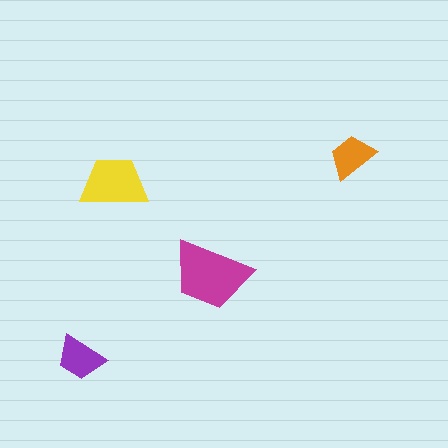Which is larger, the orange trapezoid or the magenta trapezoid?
The magenta one.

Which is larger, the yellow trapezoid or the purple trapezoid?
The yellow one.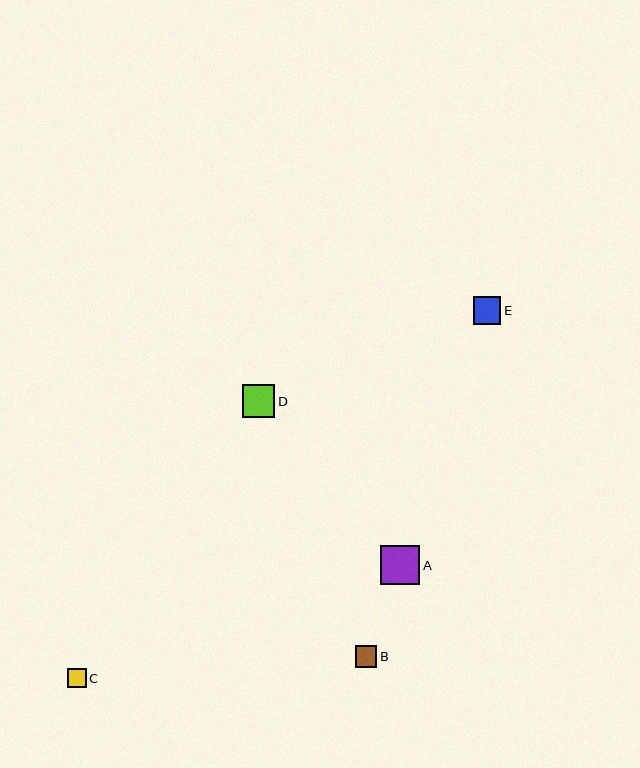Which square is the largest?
Square A is the largest with a size of approximately 39 pixels.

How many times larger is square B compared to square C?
Square B is approximately 1.1 times the size of square C.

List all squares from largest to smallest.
From largest to smallest: A, D, E, B, C.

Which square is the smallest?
Square C is the smallest with a size of approximately 19 pixels.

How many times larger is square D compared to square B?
Square D is approximately 1.5 times the size of square B.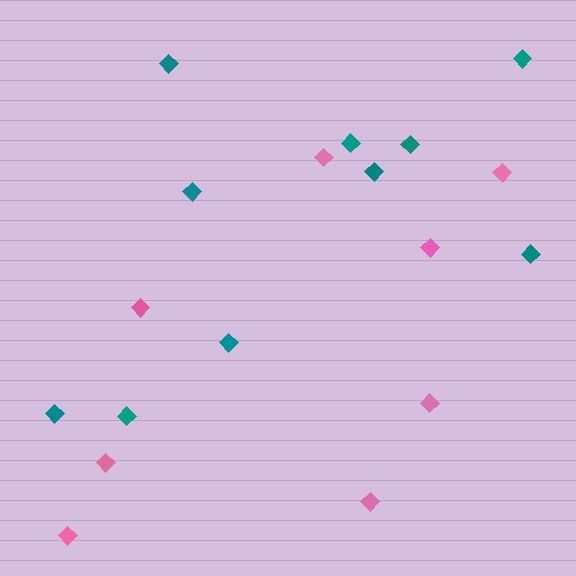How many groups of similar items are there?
There are 2 groups: one group of teal diamonds (10) and one group of pink diamonds (8).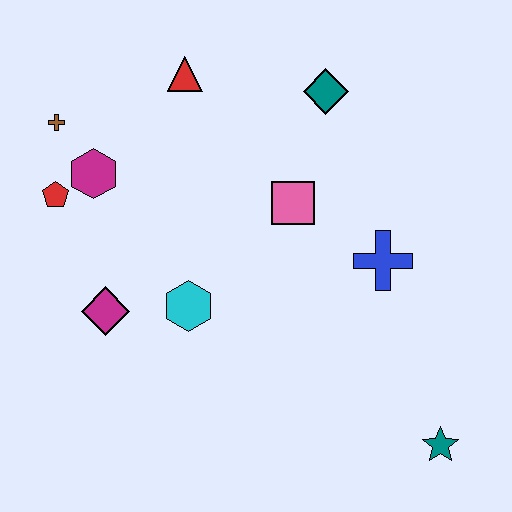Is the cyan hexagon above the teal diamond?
No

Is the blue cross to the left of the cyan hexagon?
No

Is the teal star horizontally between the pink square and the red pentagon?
No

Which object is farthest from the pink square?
The teal star is farthest from the pink square.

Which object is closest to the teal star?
The blue cross is closest to the teal star.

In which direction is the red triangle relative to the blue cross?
The red triangle is to the left of the blue cross.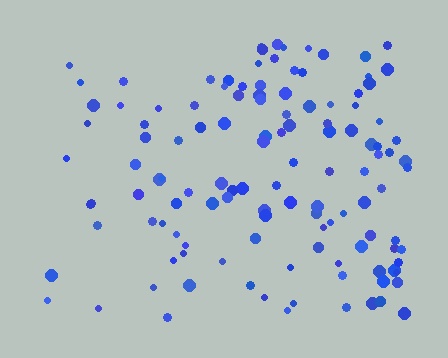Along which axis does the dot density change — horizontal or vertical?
Horizontal.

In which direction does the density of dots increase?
From left to right, with the right side densest.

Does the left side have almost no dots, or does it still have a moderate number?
Still a moderate number, just noticeably fewer than the right.